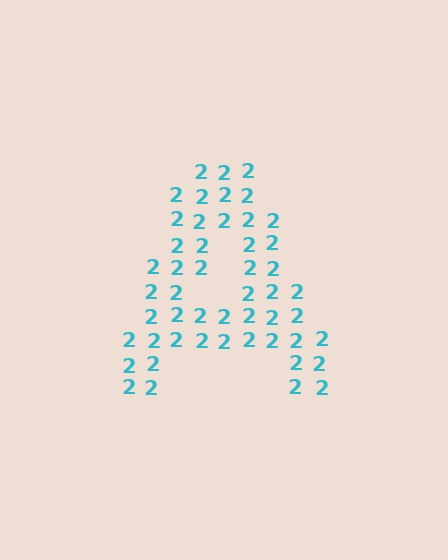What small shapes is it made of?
It is made of small digit 2's.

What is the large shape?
The large shape is the letter A.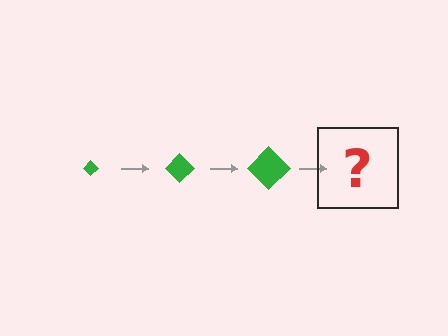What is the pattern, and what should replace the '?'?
The pattern is that the diamond gets progressively larger each step. The '?' should be a green diamond, larger than the previous one.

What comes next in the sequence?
The next element should be a green diamond, larger than the previous one.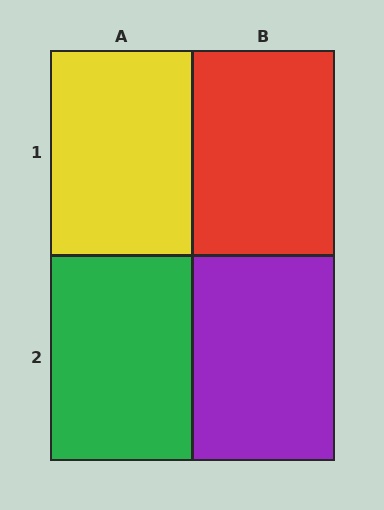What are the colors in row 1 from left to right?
Yellow, red.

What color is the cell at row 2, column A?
Green.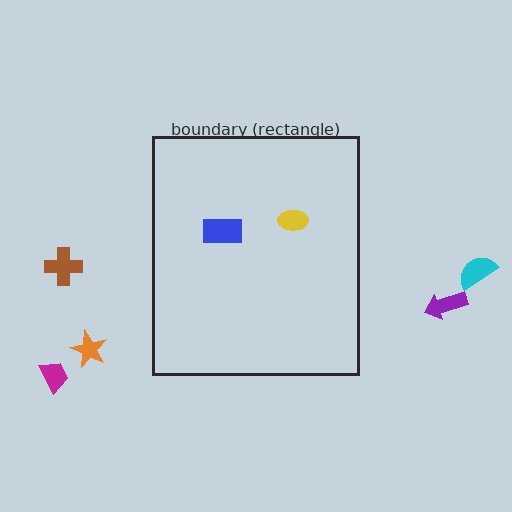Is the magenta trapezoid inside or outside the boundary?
Outside.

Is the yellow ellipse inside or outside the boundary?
Inside.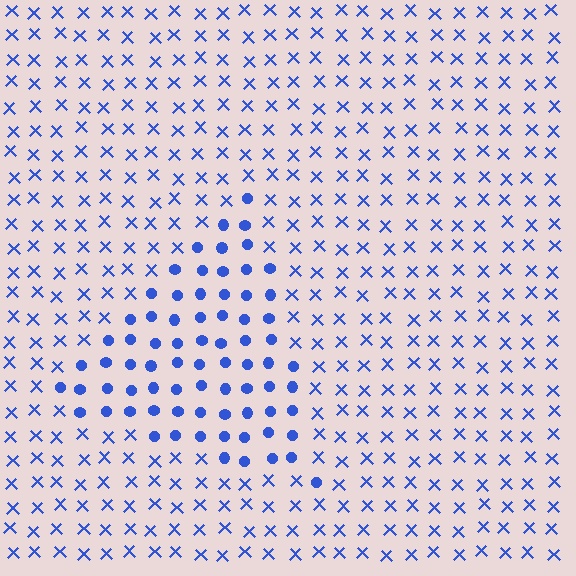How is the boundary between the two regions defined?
The boundary is defined by a change in element shape: circles inside vs. X marks outside. All elements share the same color and spacing.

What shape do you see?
I see a triangle.